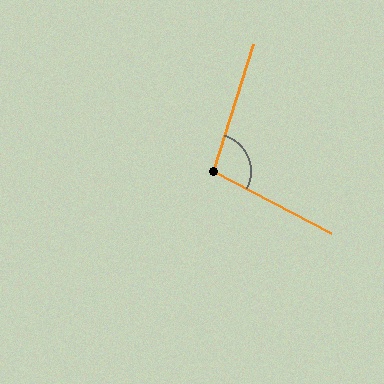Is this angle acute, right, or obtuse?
It is obtuse.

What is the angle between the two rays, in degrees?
Approximately 100 degrees.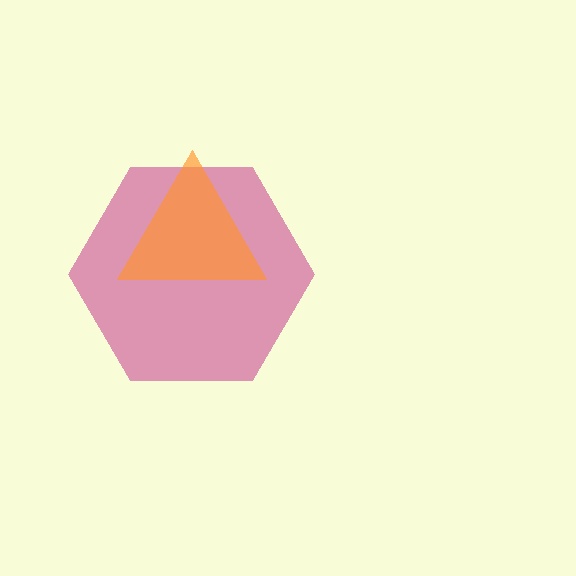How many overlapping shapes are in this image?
There are 2 overlapping shapes in the image.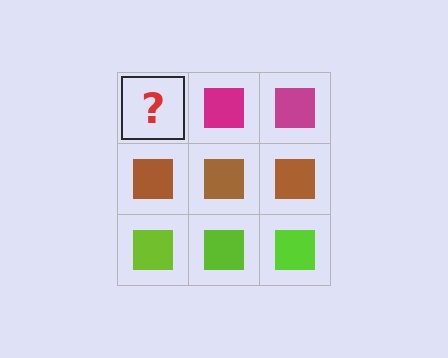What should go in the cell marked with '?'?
The missing cell should contain a magenta square.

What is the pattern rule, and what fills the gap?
The rule is that each row has a consistent color. The gap should be filled with a magenta square.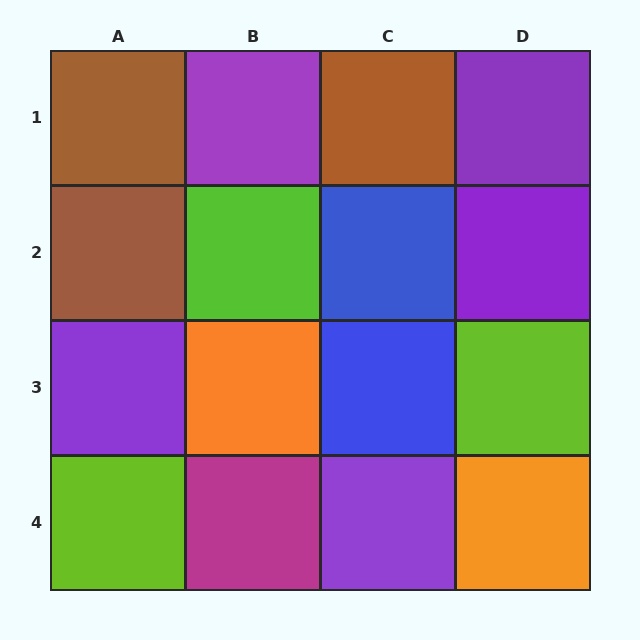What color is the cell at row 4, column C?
Purple.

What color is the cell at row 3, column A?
Purple.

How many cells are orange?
2 cells are orange.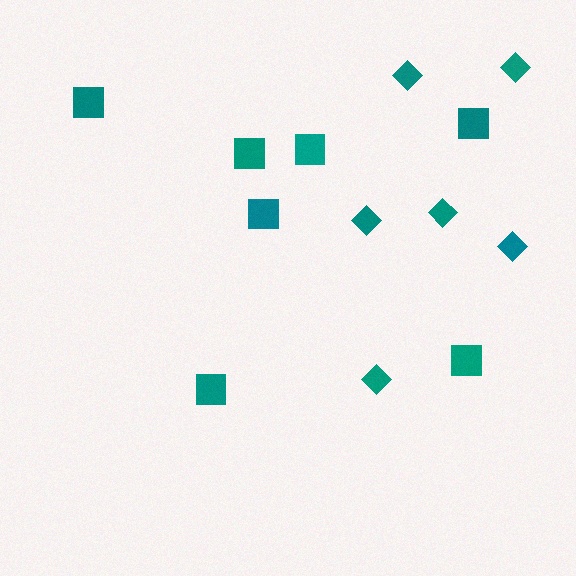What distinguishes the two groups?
There are 2 groups: one group of squares (7) and one group of diamonds (6).